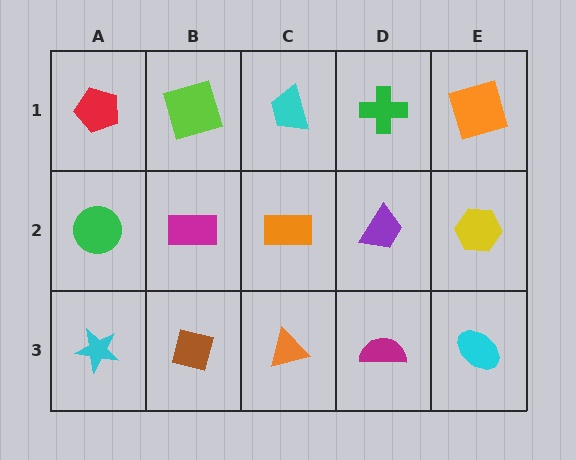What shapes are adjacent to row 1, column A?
A green circle (row 2, column A), a lime square (row 1, column B).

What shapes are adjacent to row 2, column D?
A green cross (row 1, column D), a magenta semicircle (row 3, column D), an orange rectangle (row 2, column C), a yellow hexagon (row 2, column E).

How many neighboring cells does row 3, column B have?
3.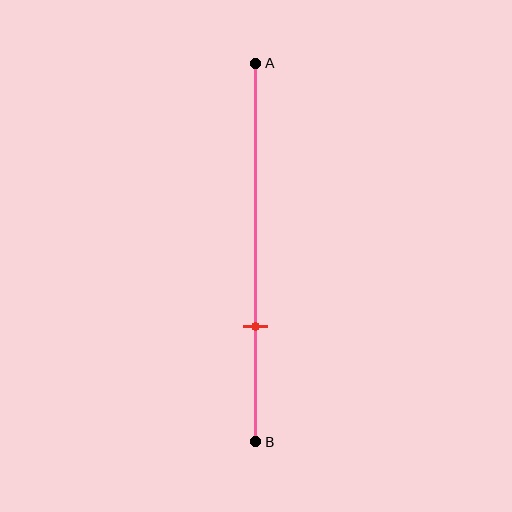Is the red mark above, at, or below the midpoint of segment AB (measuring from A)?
The red mark is below the midpoint of segment AB.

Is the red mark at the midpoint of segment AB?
No, the mark is at about 70% from A, not at the 50% midpoint.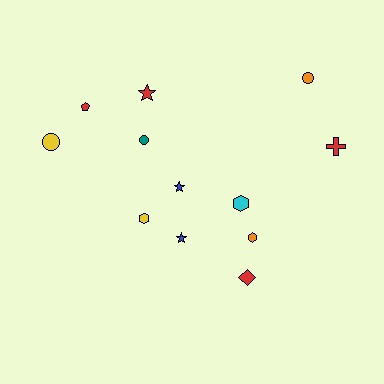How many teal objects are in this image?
There is 1 teal object.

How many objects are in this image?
There are 12 objects.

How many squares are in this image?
There are no squares.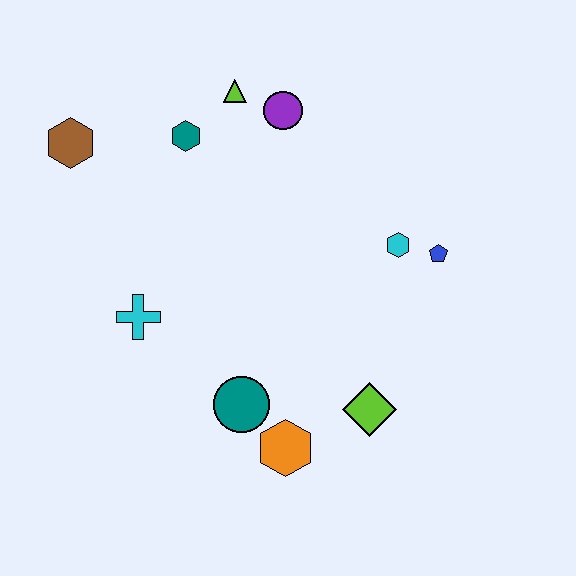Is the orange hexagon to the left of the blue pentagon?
Yes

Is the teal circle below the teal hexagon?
Yes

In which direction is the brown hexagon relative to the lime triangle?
The brown hexagon is to the left of the lime triangle.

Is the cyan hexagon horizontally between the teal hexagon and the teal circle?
No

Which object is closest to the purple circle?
The lime triangle is closest to the purple circle.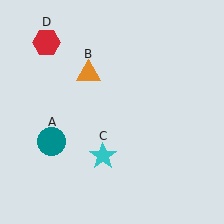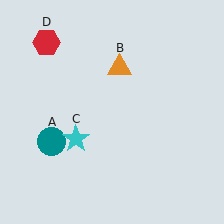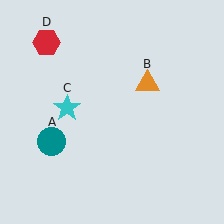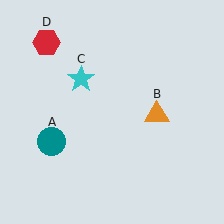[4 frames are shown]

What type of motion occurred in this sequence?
The orange triangle (object B), cyan star (object C) rotated clockwise around the center of the scene.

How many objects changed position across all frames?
2 objects changed position: orange triangle (object B), cyan star (object C).